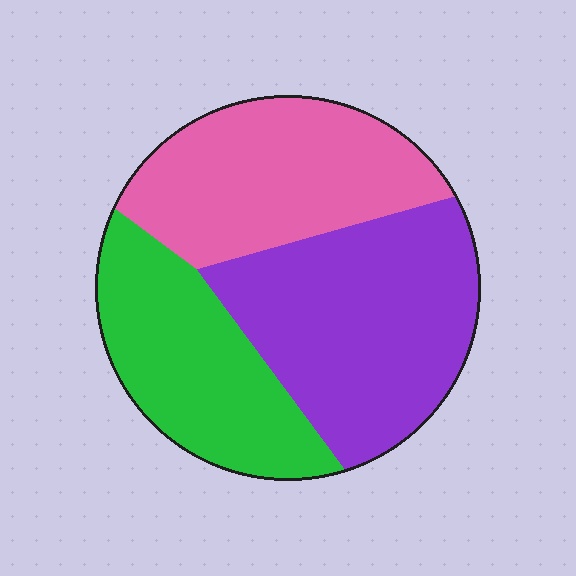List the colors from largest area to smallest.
From largest to smallest: purple, pink, green.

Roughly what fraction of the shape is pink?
Pink covers around 30% of the shape.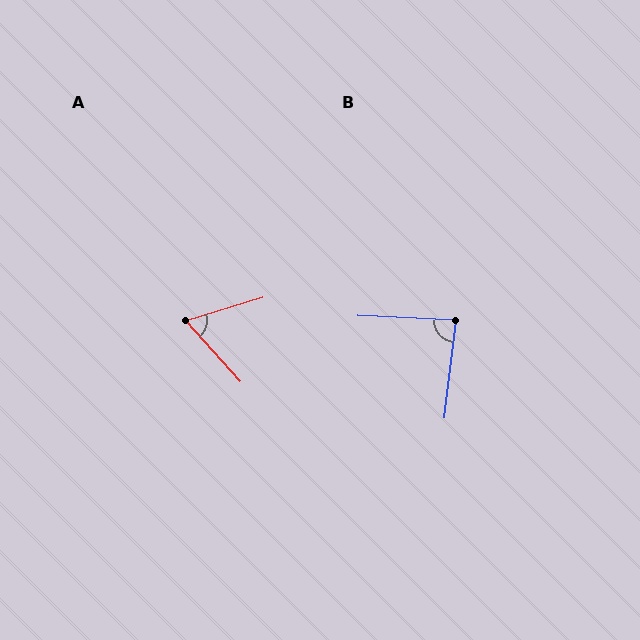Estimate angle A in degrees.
Approximately 65 degrees.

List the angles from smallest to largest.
A (65°), B (86°).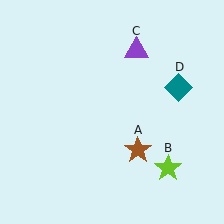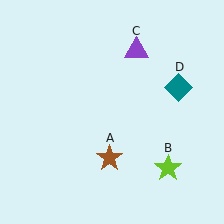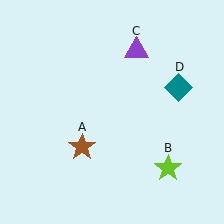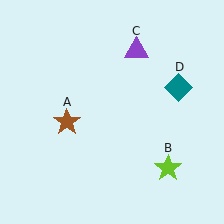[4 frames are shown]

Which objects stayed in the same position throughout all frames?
Lime star (object B) and purple triangle (object C) and teal diamond (object D) remained stationary.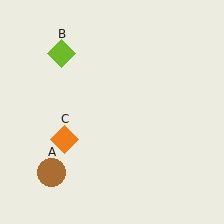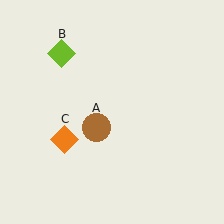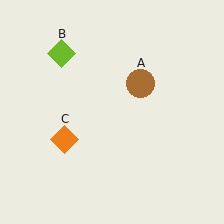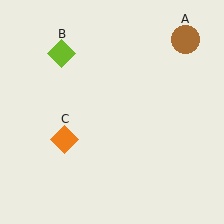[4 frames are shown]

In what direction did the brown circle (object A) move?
The brown circle (object A) moved up and to the right.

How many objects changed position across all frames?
1 object changed position: brown circle (object A).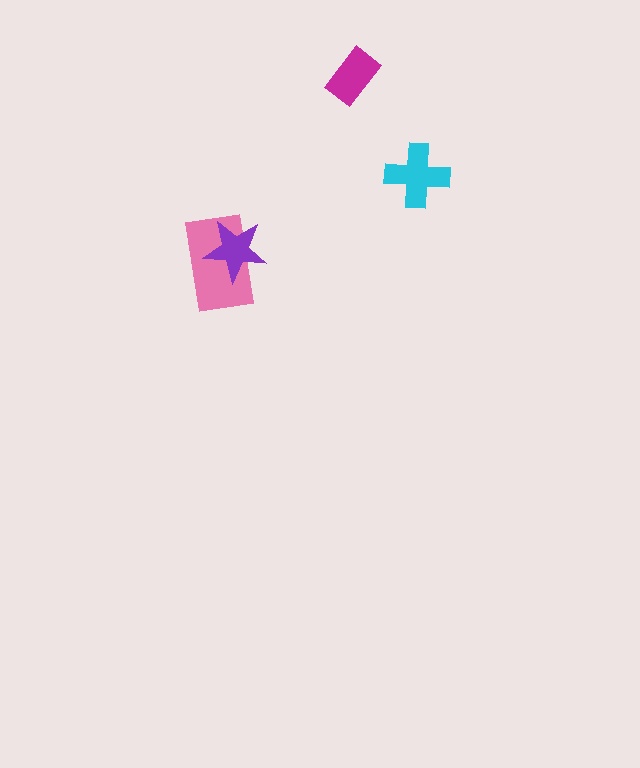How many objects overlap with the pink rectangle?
1 object overlaps with the pink rectangle.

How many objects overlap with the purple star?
1 object overlaps with the purple star.